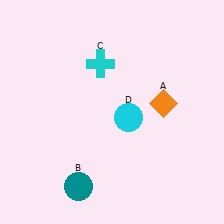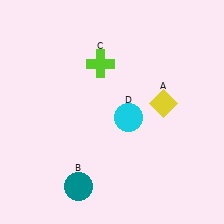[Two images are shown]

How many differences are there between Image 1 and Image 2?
There are 2 differences between the two images.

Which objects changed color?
A changed from orange to yellow. C changed from cyan to lime.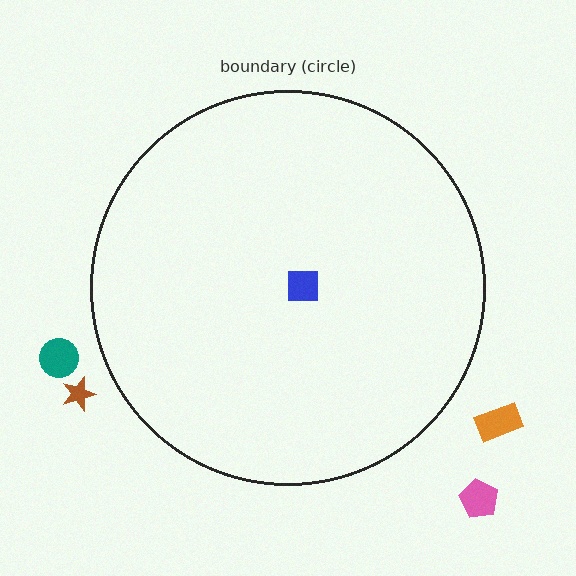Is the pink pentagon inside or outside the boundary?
Outside.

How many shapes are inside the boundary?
1 inside, 4 outside.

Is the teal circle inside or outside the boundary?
Outside.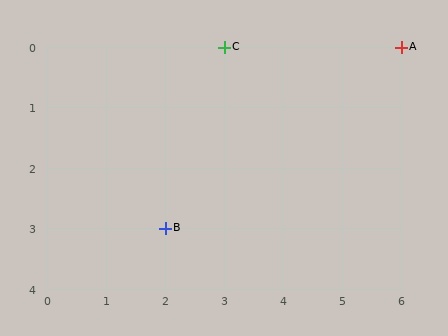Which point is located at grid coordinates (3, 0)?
Point C is at (3, 0).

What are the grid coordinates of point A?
Point A is at grid coordinates (6, 0).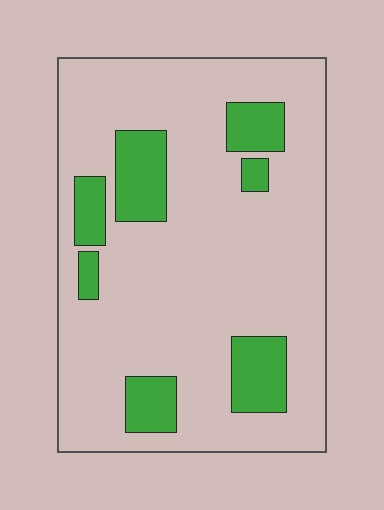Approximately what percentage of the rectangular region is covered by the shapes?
Approximately 20%.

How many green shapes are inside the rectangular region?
7.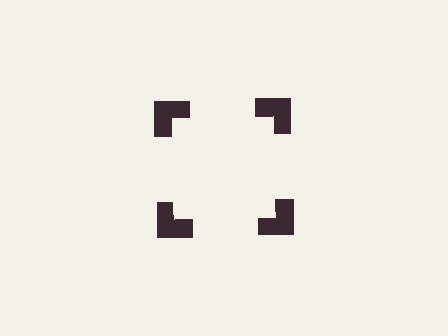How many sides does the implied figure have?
4 sides.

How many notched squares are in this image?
There are 4 — one at each vertex of the illusory square.